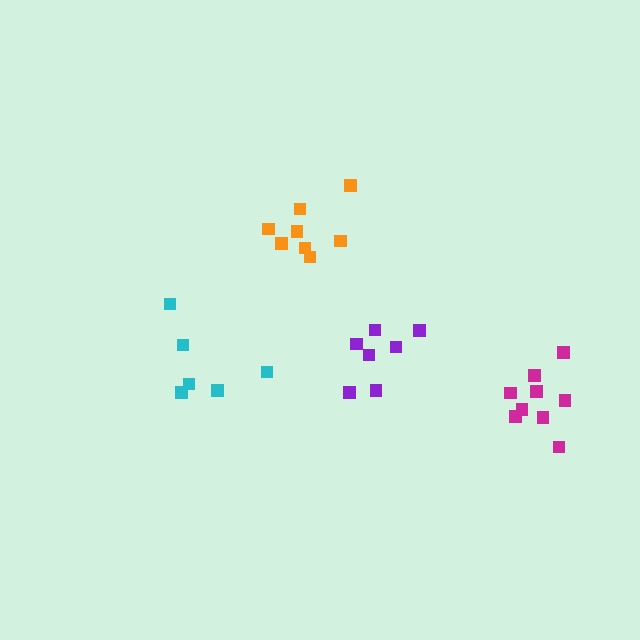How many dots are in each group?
Group 1: 9 dots, Group 2: 8 dots, Group 3: 7 dots, Group 4: 6 dots (30 total).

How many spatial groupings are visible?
There are 4 spatial groupings.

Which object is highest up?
The orange cluster is topmost.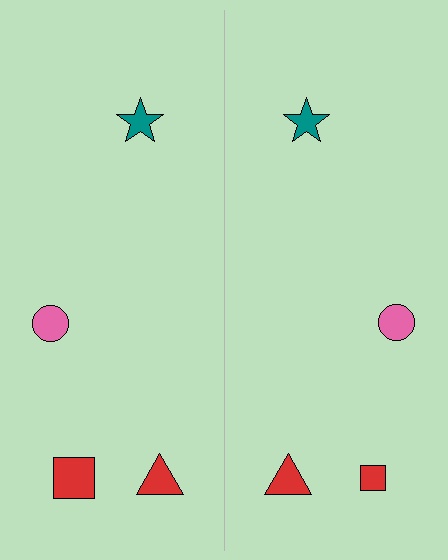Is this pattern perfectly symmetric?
No, the pattern is not perfectly symmetric. The red square on the right side has a different size than its mirror counterpart.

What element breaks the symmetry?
The red square on the right side has a different size than its mirror counterpart.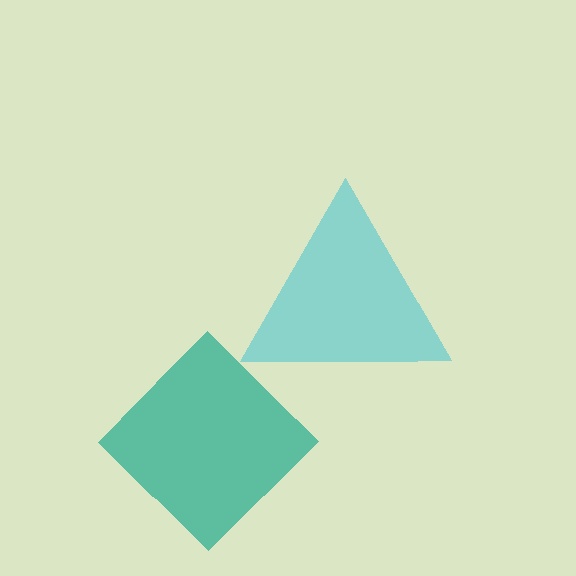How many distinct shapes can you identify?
There are 2 distinct shapes: a cyan triangle, a teal diamond.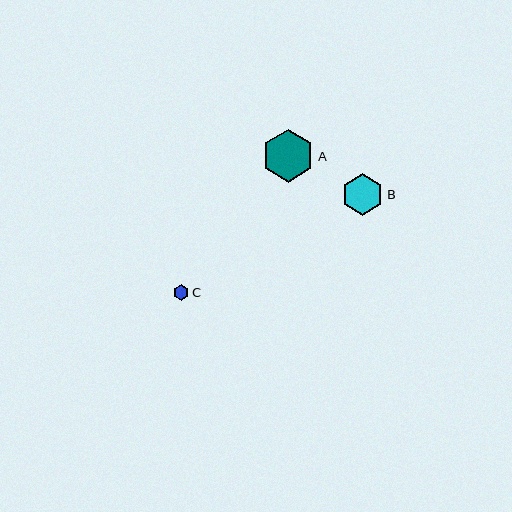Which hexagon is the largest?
Hexagon A is the largest with a size of approximately 53 pixels.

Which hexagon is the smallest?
Hexagon C is the smallest with a size of approximately 15 pixels.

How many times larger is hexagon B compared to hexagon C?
Hexagon B is approximately 2.8 times the size of hexagon C.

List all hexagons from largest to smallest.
From largest to smallest: A, B, C.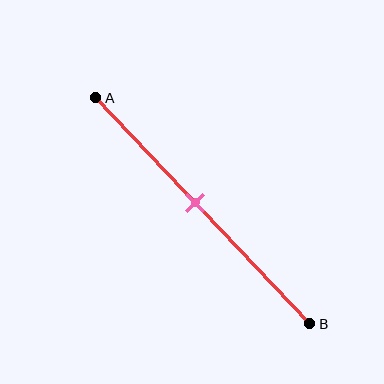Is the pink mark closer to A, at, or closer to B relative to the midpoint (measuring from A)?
The pink mark is closer to point A than the midpoint of segment AB.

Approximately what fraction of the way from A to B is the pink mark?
The pink mark is approximately 45% of the way from A to B.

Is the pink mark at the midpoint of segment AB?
No, the mark is at about 45% from A, not at the 50% midpoint.